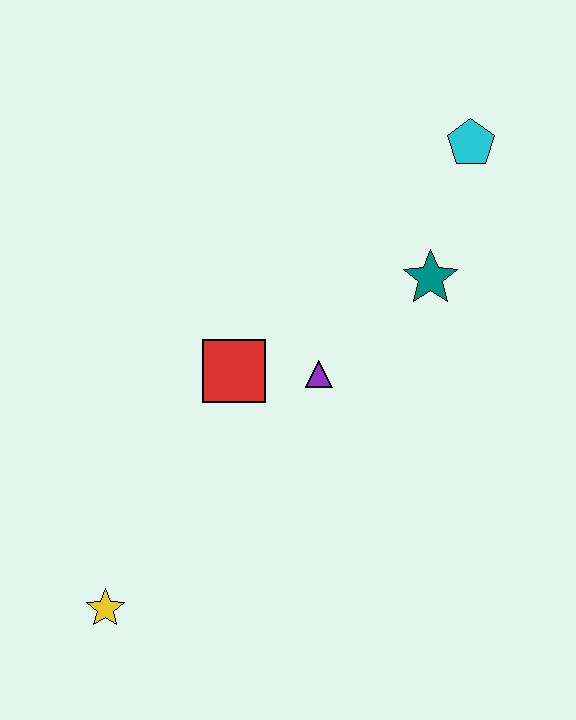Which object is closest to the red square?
The purple triangle is closest to the red square.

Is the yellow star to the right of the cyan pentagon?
No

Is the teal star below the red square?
No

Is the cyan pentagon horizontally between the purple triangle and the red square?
No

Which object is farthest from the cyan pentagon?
The yellow star is farthest from the cyan pentagon.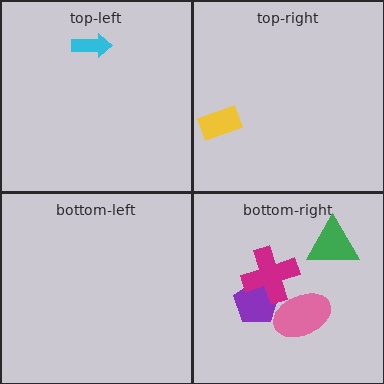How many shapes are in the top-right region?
1.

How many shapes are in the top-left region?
1.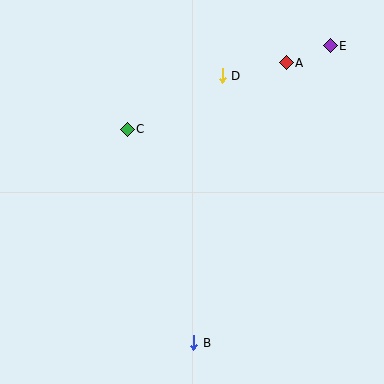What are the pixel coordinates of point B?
Point B is at (194, 343).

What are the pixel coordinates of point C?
Point C is at (127, 129).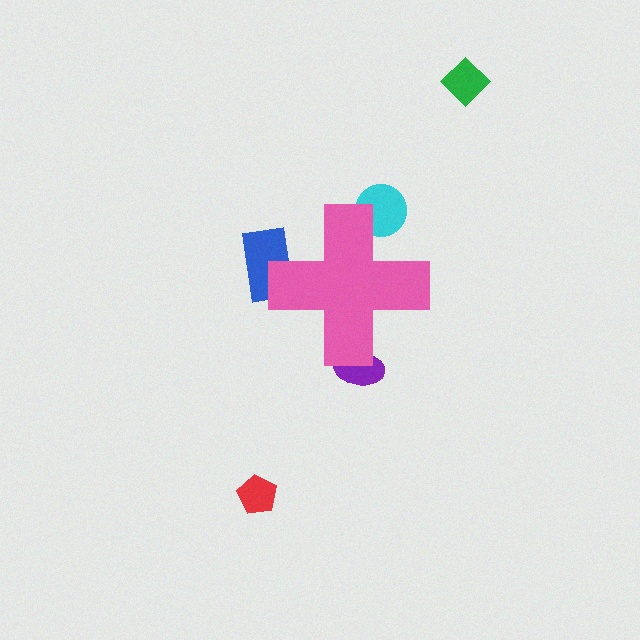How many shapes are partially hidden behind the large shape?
3 shapes are partially hidden.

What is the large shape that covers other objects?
A pink cross.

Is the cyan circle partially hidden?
Yes, the cyan circle is partially hidden behind the pink cross.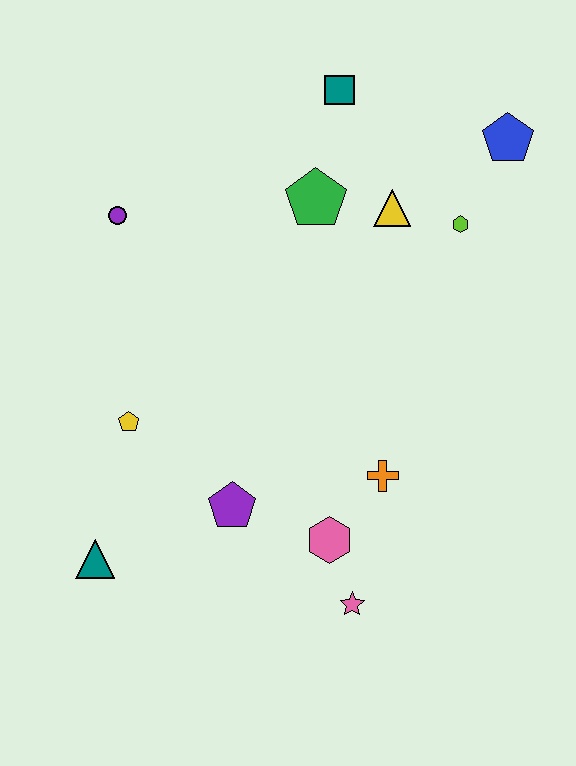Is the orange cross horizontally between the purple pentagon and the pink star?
No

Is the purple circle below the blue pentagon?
Yes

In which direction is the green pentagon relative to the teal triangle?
The green pentagon is above the teal triangle.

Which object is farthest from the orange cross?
The teal square is farthest from the orange cross.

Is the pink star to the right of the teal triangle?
Yes